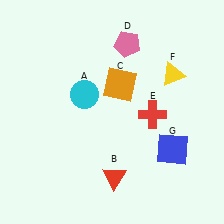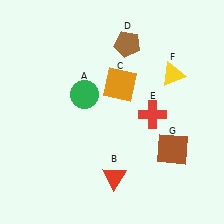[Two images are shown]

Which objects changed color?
A changed from cyan to green. D changed from pink to brown. G changed from blue to brown.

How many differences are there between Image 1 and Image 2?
There are 3 differences between the two images.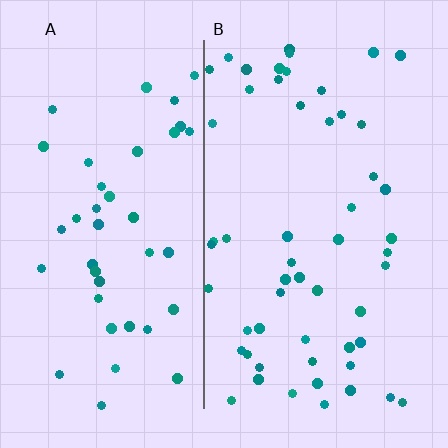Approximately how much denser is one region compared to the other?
Approximately 1.3× — region B over region A.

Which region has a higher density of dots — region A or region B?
B (the right).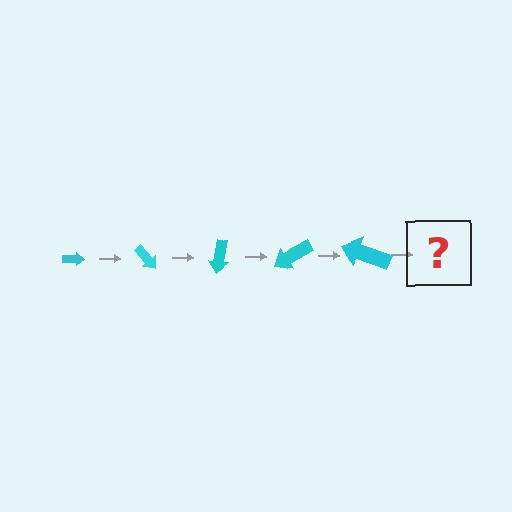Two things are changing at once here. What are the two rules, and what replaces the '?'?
The two rules are that the arrow grows larger each step and it rotates 50 degrees each step. The '?' should be an arrow, larger than the previous one and rotated 250 degrees from the start.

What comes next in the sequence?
The next element should be an arrow, larger than the previous one and rotated 250 degrees from the start.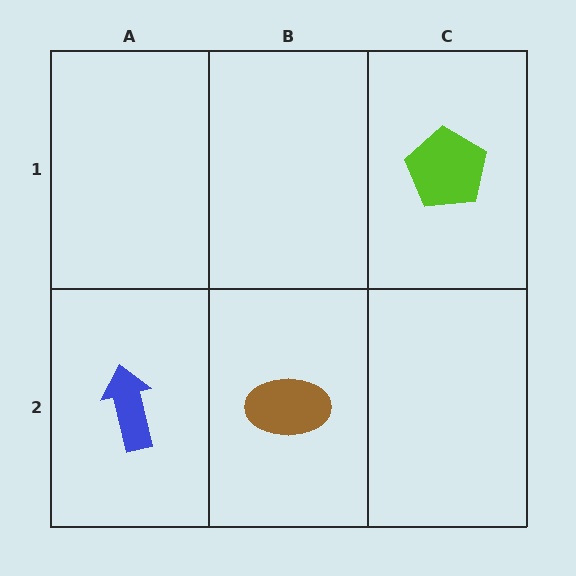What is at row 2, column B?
A brown ellipse.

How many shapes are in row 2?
2 shapes.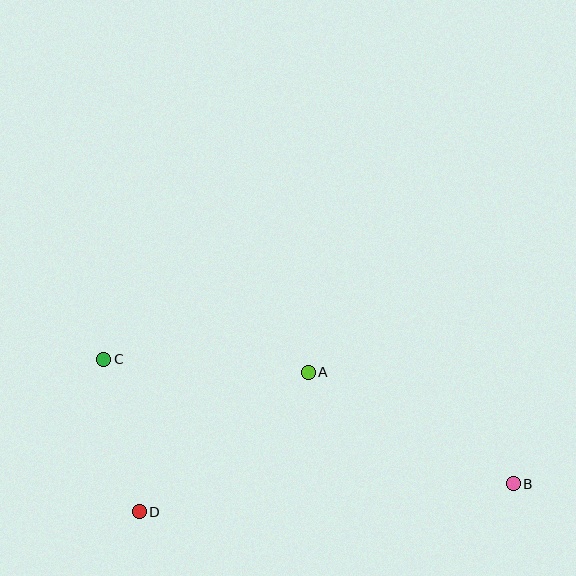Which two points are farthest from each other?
Points B and C are farthest from each other.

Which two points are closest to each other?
Points C and D are closest to each other.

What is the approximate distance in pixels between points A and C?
The distance between A and C is approximately 205 pixels.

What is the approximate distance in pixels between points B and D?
The distance between B and D is approximately 375 pixels.